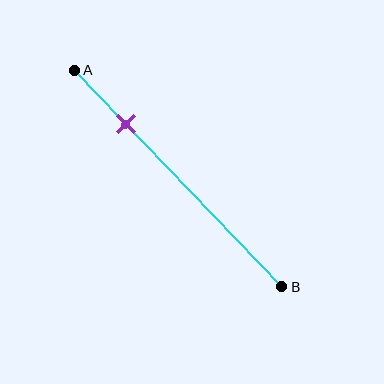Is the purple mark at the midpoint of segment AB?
No, the mark is at about 25% from A, not at the 50% midpoint.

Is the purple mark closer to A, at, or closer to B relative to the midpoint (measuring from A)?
The purple mark is closer to point A than the midpoint of segment AB.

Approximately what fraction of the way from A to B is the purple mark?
The purple mark is approximately 25% of the way from A to B.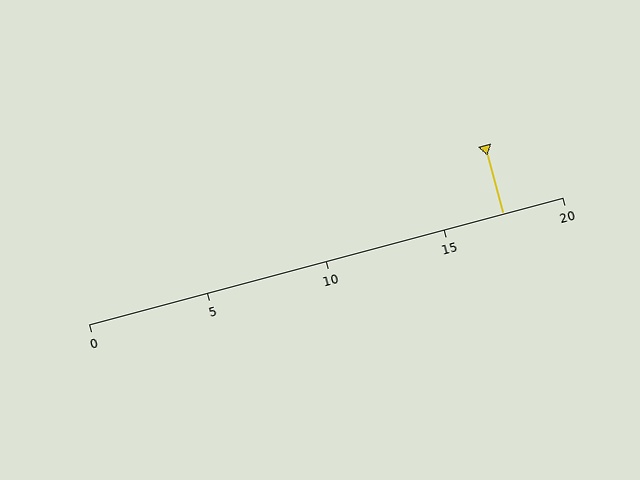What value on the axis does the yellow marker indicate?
The marker indicates approximately 17.5.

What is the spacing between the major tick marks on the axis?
The major ticks are spaced 5 apart.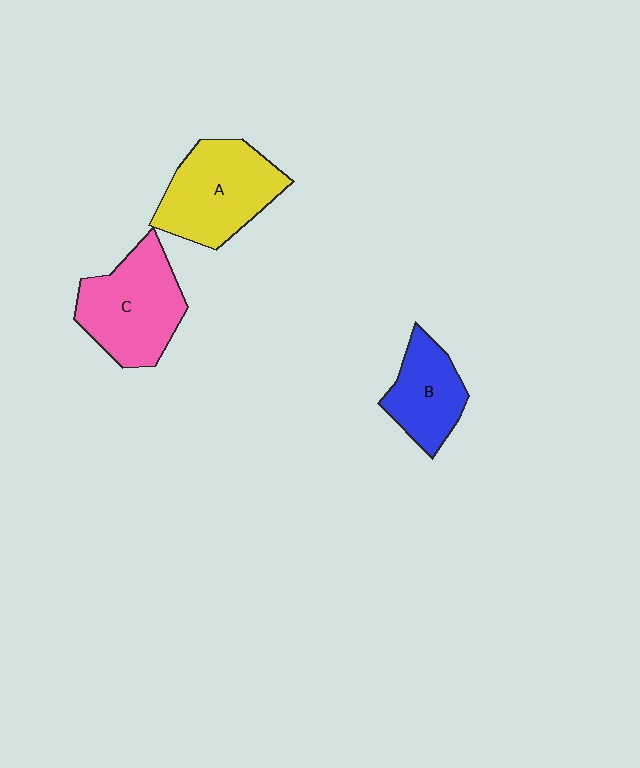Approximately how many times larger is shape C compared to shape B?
Approximately 1.5 times.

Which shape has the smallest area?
Shape B (blue).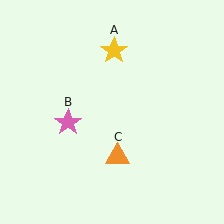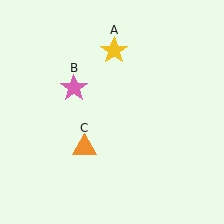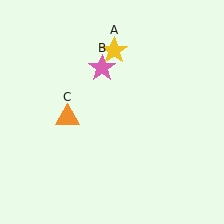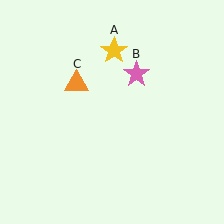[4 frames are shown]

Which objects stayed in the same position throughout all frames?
Yellow star (object A) remained stationary.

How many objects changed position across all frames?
2 objects changed position: pink star (object B), orange triangle (object C).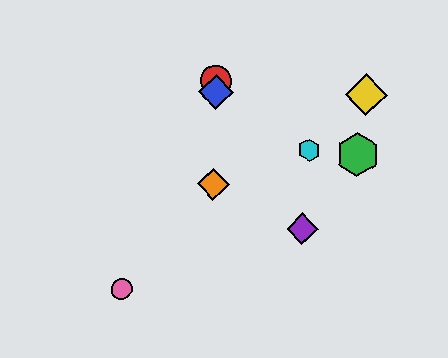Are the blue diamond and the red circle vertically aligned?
Yes, both are at x≈216.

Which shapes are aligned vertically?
The red circle, the blue diamond, the orange diamond are aligned vertically.